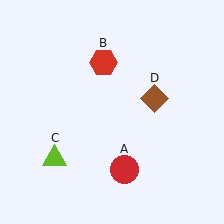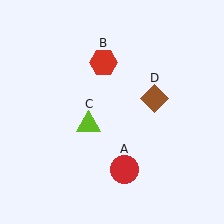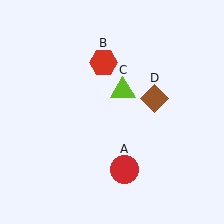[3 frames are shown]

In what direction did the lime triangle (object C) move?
The lime triangle (object C) moved up and to the right.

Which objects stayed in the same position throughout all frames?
Red circle (object A) and red hexagon (object B) and brown diamond (object D) remained stationary.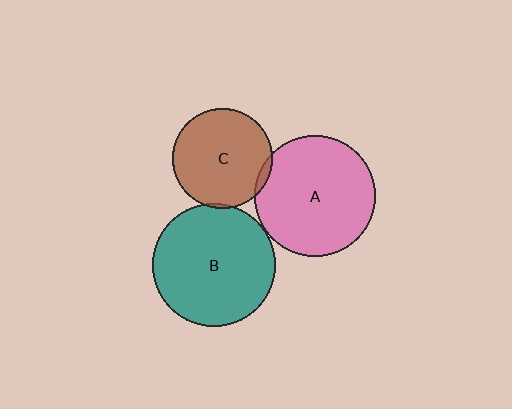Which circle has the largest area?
Circle B (teal).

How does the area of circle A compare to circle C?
Approximately 1.5 times.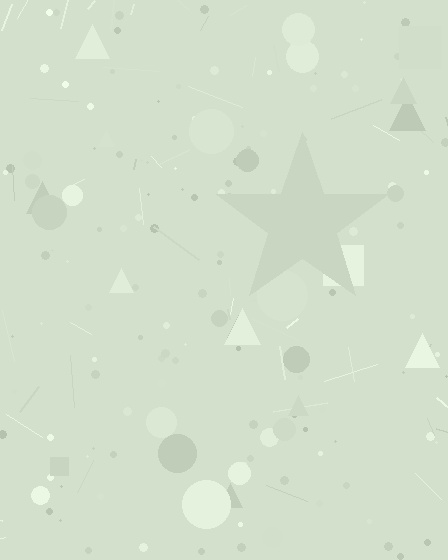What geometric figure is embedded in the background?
A star is embedded in the background.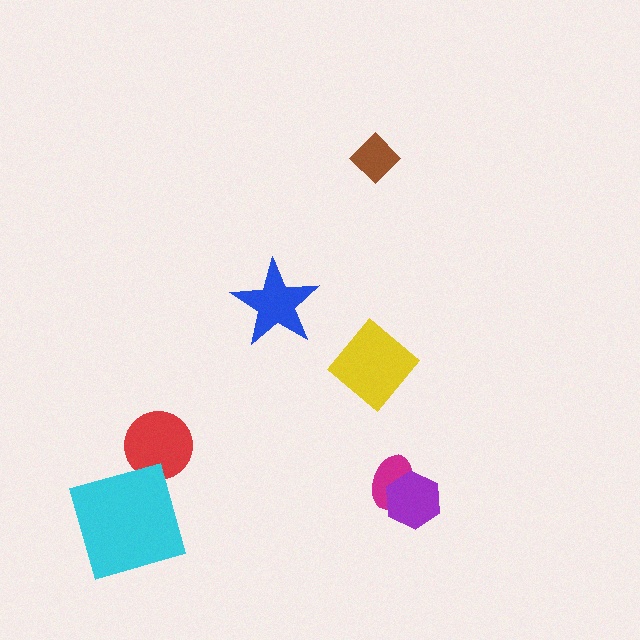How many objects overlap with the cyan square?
0 objects overlap with the cyan square.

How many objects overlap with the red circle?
0 objects overlap with the red circle.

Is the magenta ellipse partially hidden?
Yes, it is partially covered by another shape.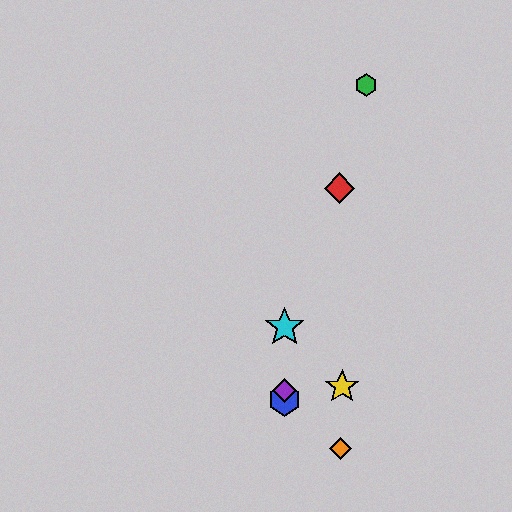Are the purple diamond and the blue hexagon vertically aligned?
Yes, both are at x≈285.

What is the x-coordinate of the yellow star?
The yellow star is at x≈342.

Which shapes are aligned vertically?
The blue hexagon, the purple diamond, the cyan star are aligned vertically.